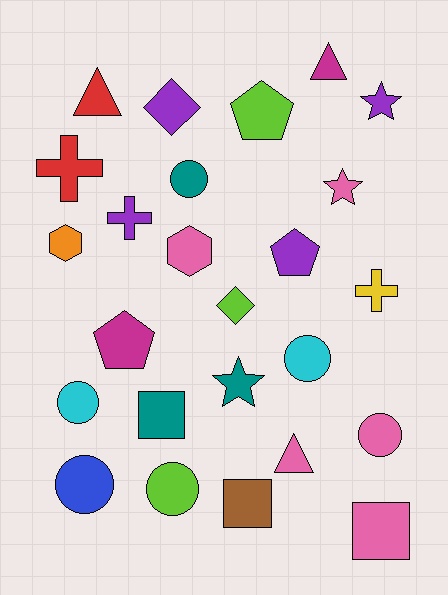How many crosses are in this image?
There are 3 crosses.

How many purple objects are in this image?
There are 4 purple objects.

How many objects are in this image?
There are 25 objects.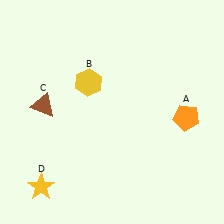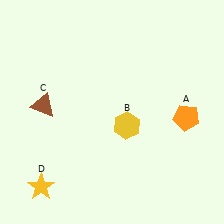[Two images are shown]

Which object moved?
The yellow hexagon (B) moved down.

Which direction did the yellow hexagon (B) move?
The yellow hexagon (B) moved down.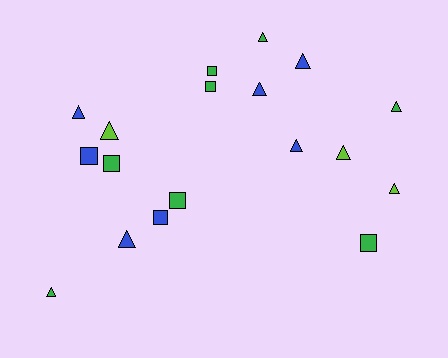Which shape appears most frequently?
Triangle, with 11 objects.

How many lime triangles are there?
There are 3 lime triangles.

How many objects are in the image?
There are 18 objects.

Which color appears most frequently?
Green, with 8 objects.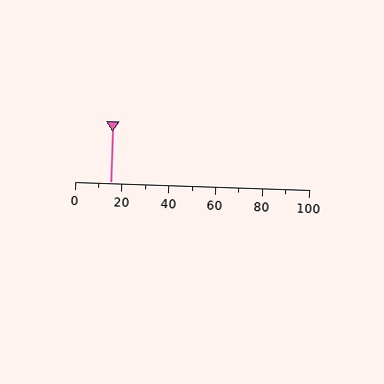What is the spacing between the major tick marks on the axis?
The major ticks are spaced 20 apart.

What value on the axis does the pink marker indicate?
The marker indicates approximately 15.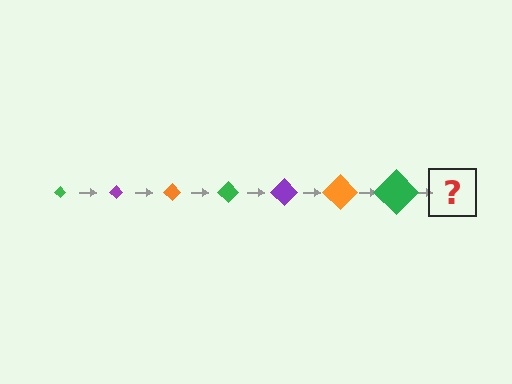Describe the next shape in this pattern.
It should be a purple diamond, larger than the previous one.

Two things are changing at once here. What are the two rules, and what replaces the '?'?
The two rules are that the diamond grows larger each step and the color cycles through green, purple, and orange. The '?' should be a purple diamond, larger than the previous one.